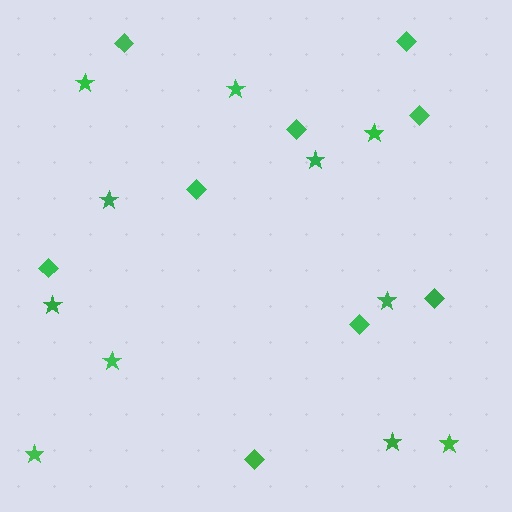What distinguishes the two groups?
There are 2 groups: one group of diamonds (9) and one group of stars (11).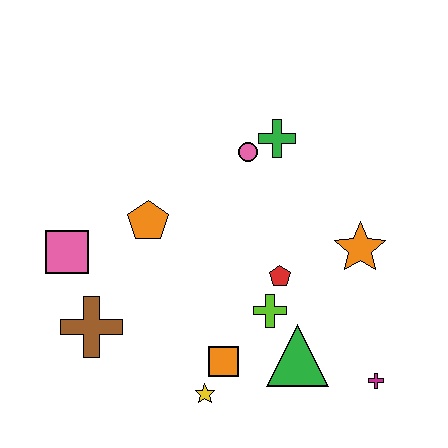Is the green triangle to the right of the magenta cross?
No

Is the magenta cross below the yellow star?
No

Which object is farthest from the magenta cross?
The pink square is farthest from the magenta cross.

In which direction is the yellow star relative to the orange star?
The yellow star is to the left of the orange star.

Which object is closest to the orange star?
The red pentagon is closest to the orange star.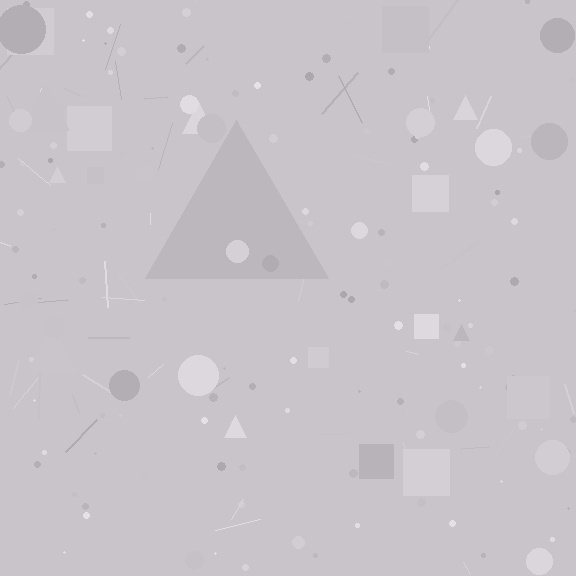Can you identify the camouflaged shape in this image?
The camouflaged shape is a triangle.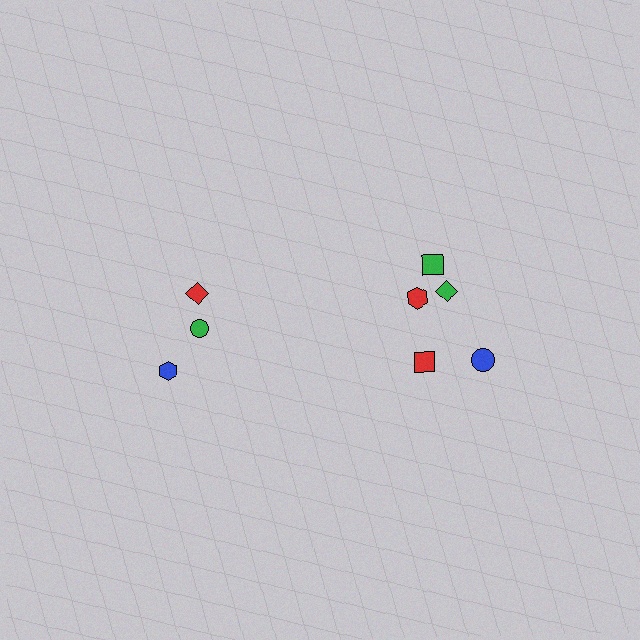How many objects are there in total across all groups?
There are 8 objects.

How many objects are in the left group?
There are 3 objects.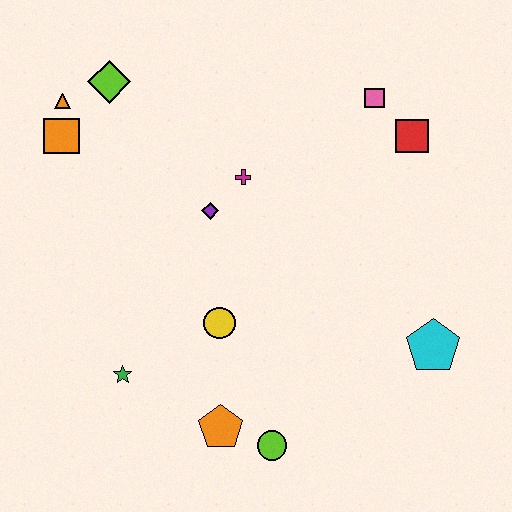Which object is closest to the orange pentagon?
The lime circle is closest to the orange pentagon.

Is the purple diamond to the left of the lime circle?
Yes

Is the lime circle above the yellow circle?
No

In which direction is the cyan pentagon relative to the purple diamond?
The cyan pentagon is to the right of the purple diamond.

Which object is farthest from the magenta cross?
The lime circle is farthest from the magenta cross.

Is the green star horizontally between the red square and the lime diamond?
Yes